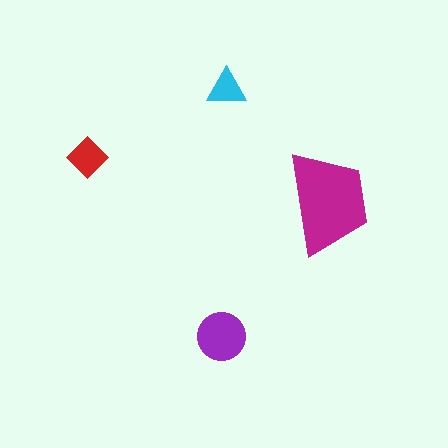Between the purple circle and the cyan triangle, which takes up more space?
The purple circle.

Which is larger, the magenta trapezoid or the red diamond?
The magenta trapezoid.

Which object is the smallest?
The cyan triangle.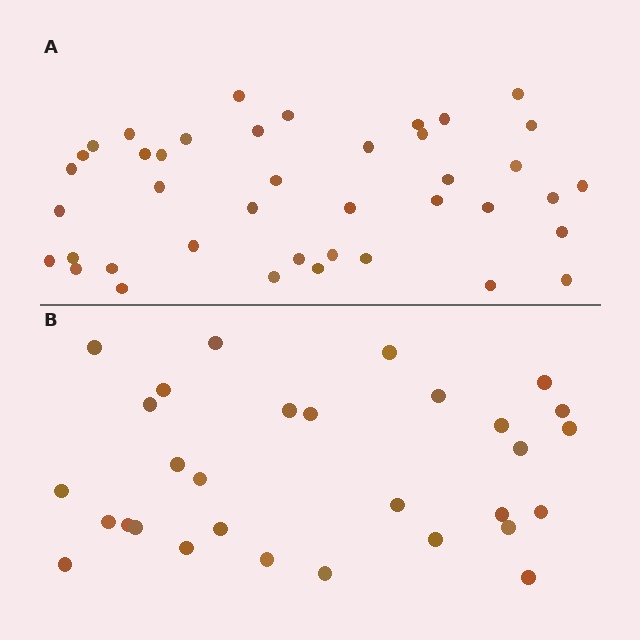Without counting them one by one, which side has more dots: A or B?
Region A (the top region) has more dots.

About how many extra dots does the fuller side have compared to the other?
Region A has roughly 12 or so more dots than region B.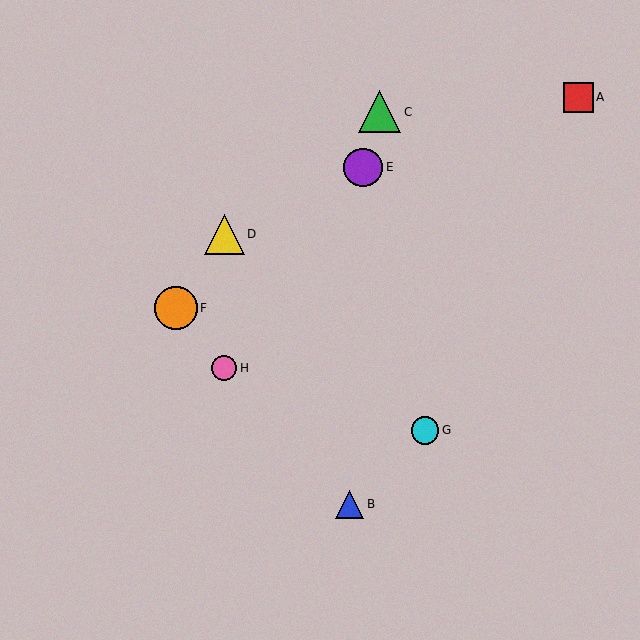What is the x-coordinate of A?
Object A is at x≈578.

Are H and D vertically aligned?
Yes, both are at x≈224.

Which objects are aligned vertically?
Objects D, H are aligned vertically.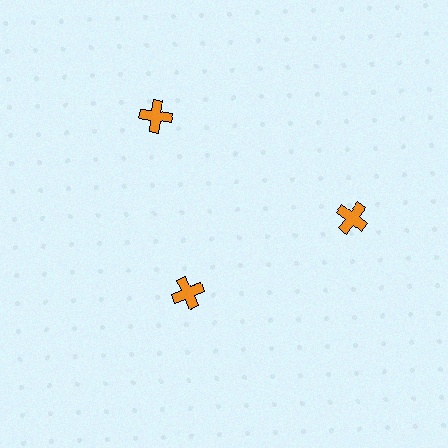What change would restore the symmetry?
The symmetry would be restored by moving it outward, back onto the ring so that all 3 crosses sit at equal angles and equal distance from the center.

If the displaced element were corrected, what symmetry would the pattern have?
It would have 3-fold rotational symmetry — the pattern would map onto itself every 120 degrees.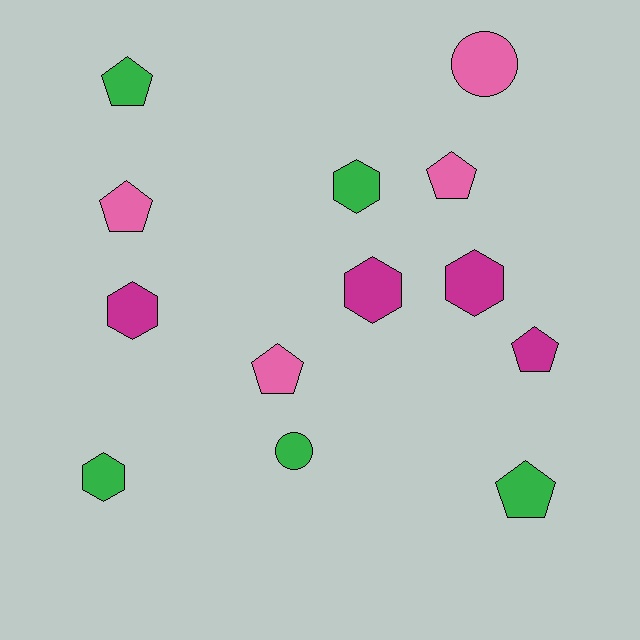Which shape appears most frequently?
Pentagon, with 6 objects.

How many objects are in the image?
There are 13 objects.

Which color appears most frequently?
Green, with 5 objects.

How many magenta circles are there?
There are no magenta circles.